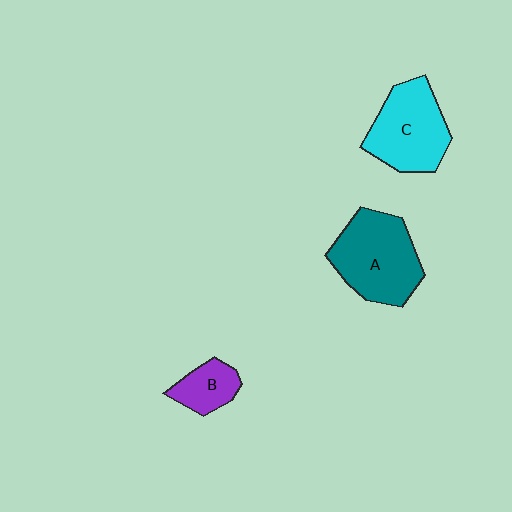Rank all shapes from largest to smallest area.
From largest to smallest: A (teal), C (cyan), B (purple).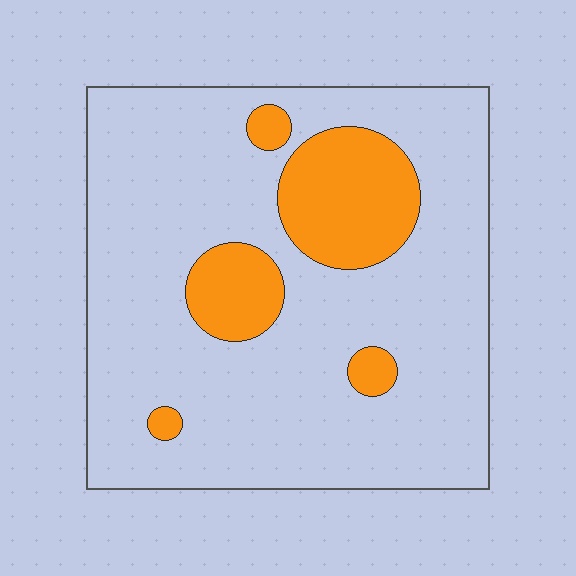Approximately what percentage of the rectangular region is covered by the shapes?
Approximately 20%.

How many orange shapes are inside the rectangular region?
5.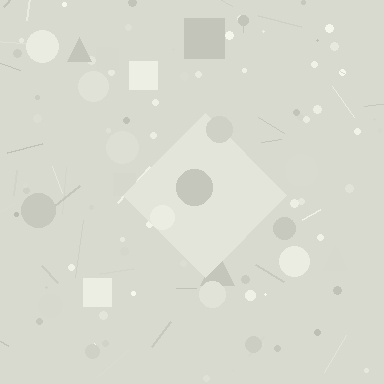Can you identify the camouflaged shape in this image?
The camouflaged shape is a diamond.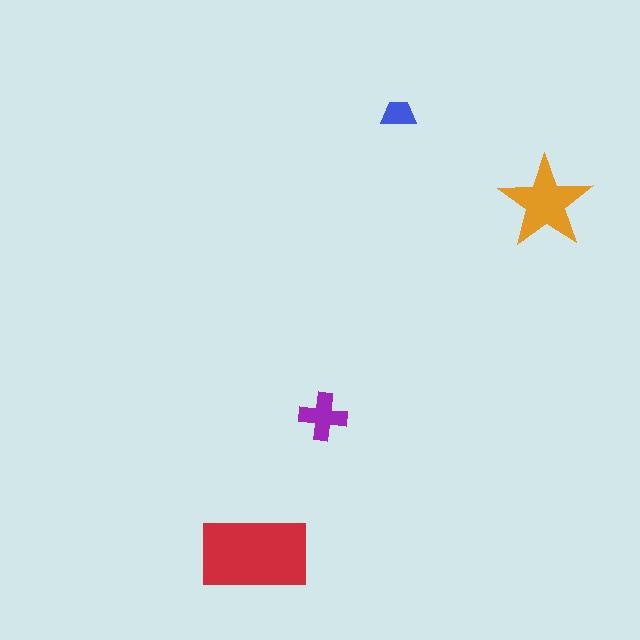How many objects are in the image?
There are 4 objects in the image.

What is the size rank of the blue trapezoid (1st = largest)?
4th.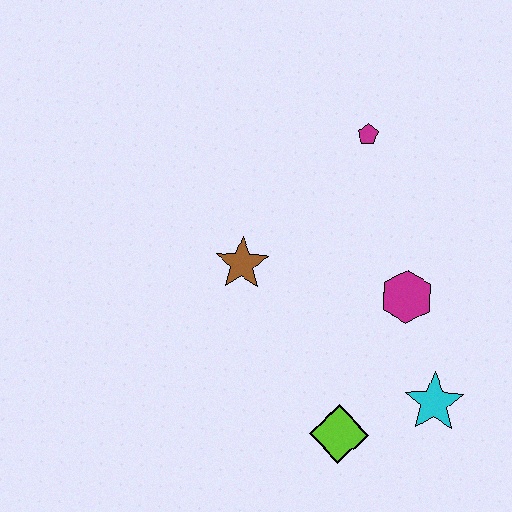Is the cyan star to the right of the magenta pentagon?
Yes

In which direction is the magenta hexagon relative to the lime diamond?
The magenta hexagon is above the lime diamond.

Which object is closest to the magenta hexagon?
The cyan star is closest to the magenta hexagon.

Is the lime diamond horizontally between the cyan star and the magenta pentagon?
No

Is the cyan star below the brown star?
Yes